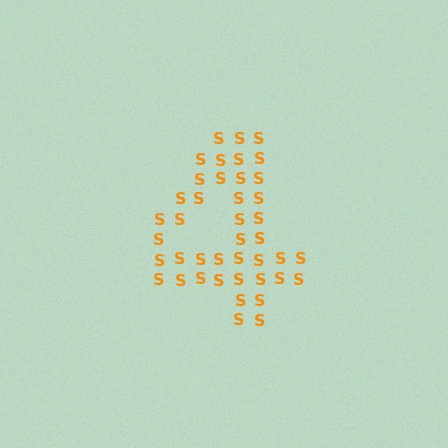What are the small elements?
The small elements are letter S's.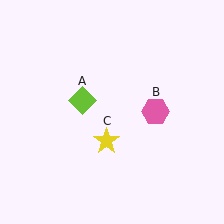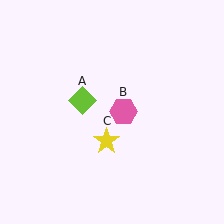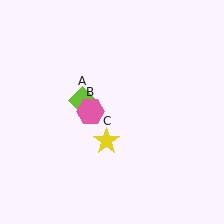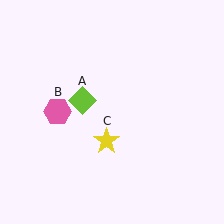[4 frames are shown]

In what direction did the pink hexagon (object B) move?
The pink hexagon (object B) moved left.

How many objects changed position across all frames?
1 object changed position: pink hexagon (object B).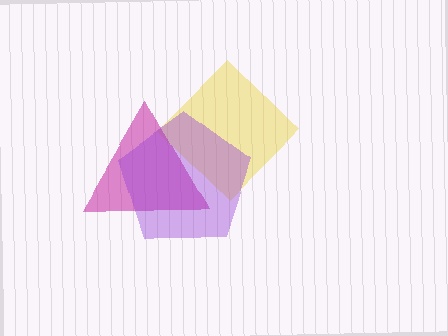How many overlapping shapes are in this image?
There are 3 overlapping shapes in the image.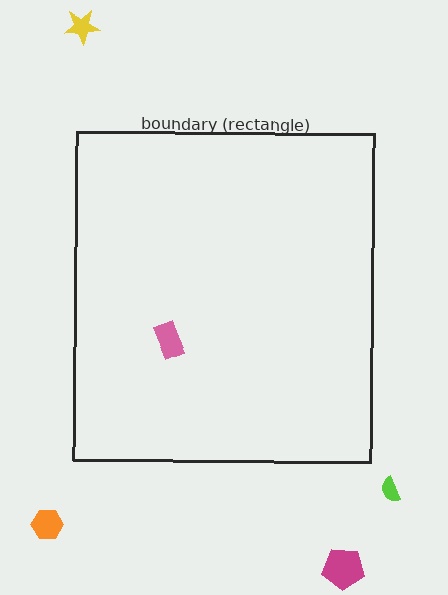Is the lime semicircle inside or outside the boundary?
Outside.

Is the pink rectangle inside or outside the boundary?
Inside.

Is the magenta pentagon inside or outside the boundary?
Outside.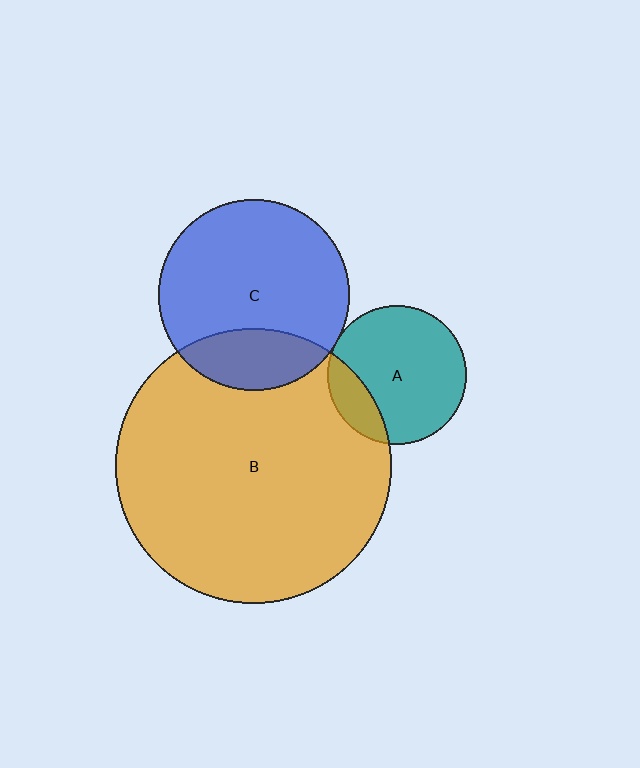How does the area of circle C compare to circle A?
Approximately 1.9 times.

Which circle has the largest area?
Circle B (orange).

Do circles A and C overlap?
Yes.